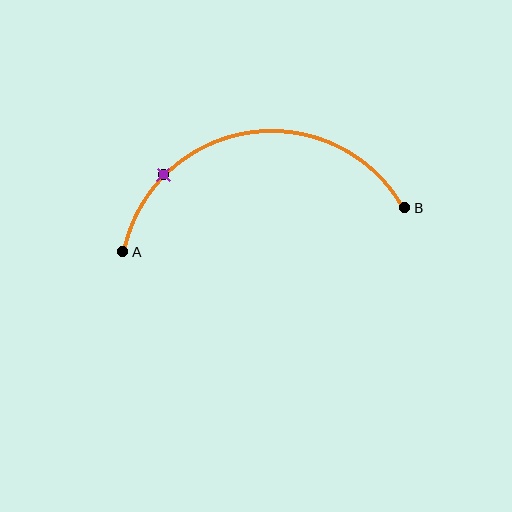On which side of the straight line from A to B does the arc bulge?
The arc bulges above the straight line connecting A and B.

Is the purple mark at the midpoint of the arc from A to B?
No. The purple mark lies on the arc but is closer to endpoint A. The arc midpoint would be at the point on the curve equidistant along the arc from both A and B.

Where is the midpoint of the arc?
The arc midpoint is the point on the curve farthest from the straight line joining A and B. It sits above that line.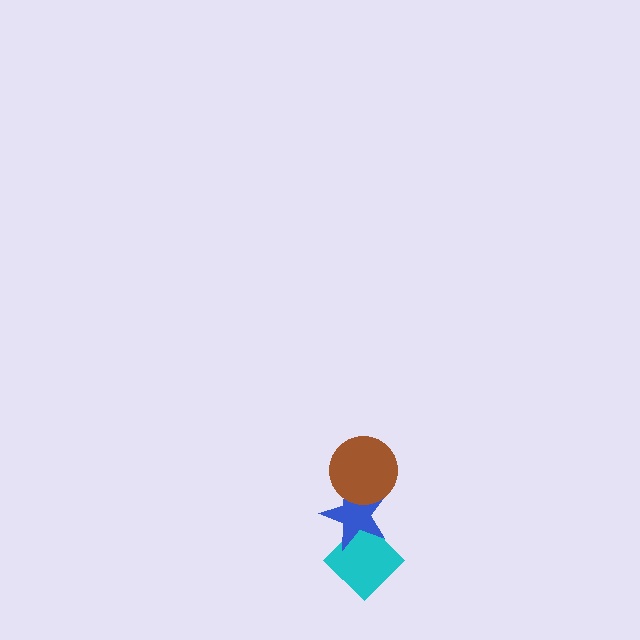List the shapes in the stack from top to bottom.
From top to bottom: the brown circle, the blue star, the cyan diamond.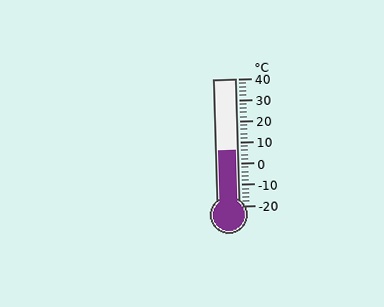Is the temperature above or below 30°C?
The temperature is below 30°C.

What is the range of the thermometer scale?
The thermometer scale ranges from -20°C to 40°C.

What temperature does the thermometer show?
The thermometer shows approximately 6°C.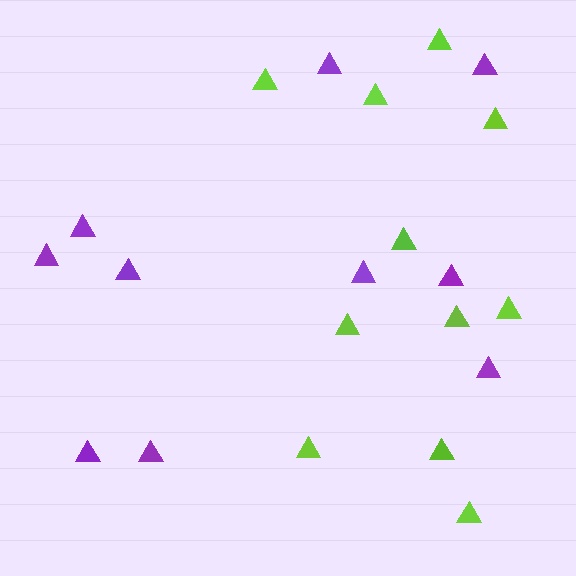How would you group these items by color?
There are 2 groups: one group of purple triangles (10) and one group of lime triangles (11).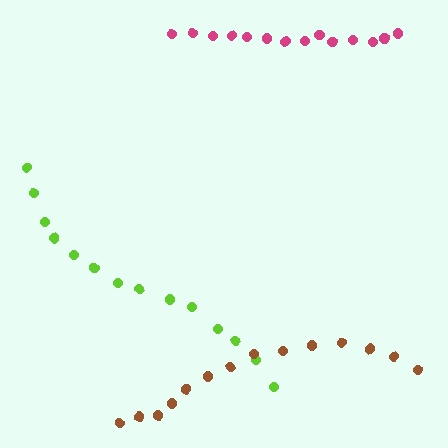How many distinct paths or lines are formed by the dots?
There are 3 distinct paths.